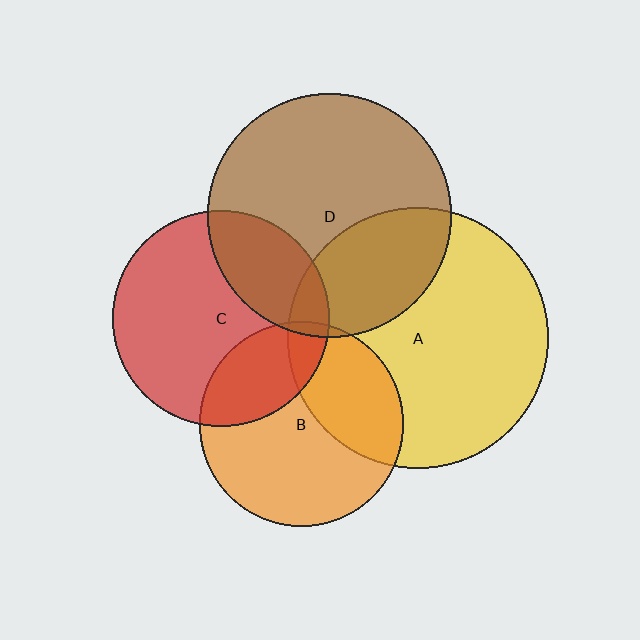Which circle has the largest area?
Circle A (yellow).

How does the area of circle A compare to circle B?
Approximately 1.6 times.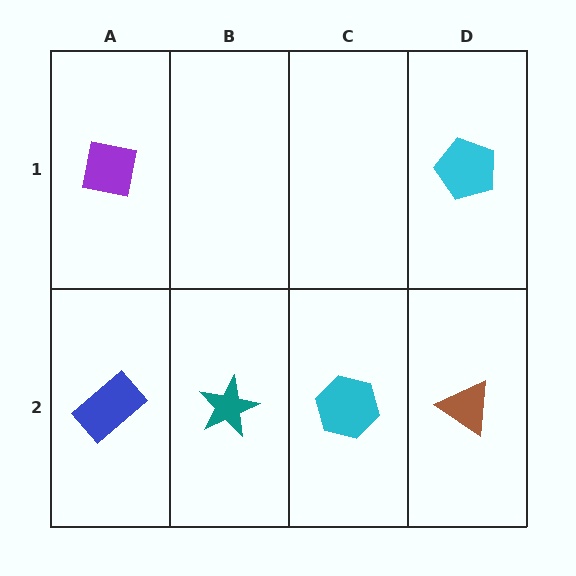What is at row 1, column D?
A cyan pentagon.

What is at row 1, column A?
A purple square.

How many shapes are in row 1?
2 shapes.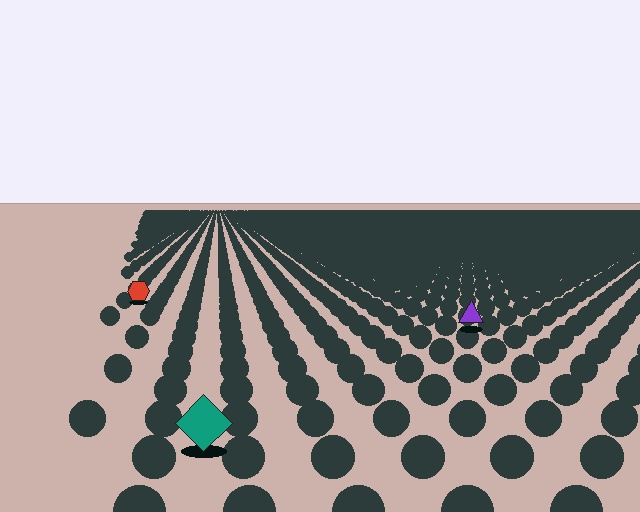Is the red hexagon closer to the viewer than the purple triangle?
No. The purple triangle is closer — you can tell from the texture gradient: the ground texture is coarser near it.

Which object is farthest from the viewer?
The red hexagon is farthest from the viewer. It appears smaller and the ground texture around it is denser.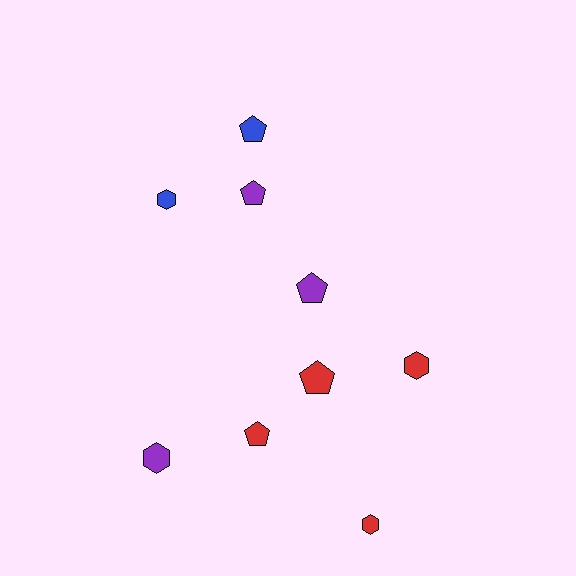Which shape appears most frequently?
Pentagon, with 5 objects.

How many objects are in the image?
There are 9 objects.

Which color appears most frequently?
Red, with 4 objects.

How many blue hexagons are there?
There is 1 blue hexagon.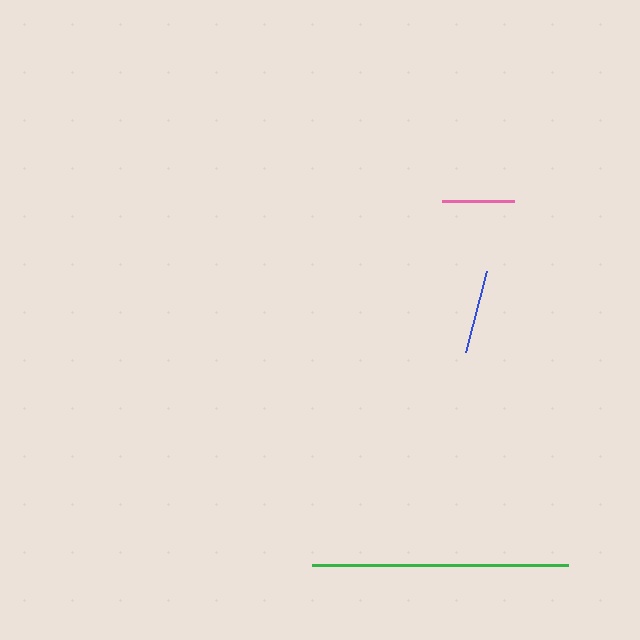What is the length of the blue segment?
The blue segment is approximately 83 pixels long.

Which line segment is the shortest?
The pink line is the shortest at approximately 72 pixels.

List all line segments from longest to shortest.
From longest to shortest: green, blue, pink.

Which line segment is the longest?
The green line is the longest at approximately 255 pixels.